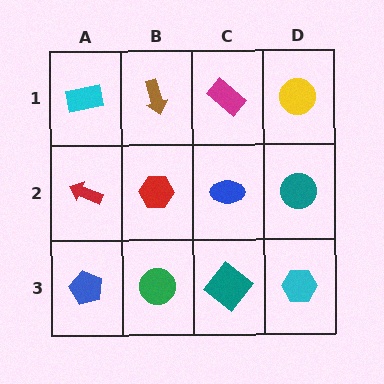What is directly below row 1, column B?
A red hexagon.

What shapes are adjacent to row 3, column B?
A red hexagon (row 2, column B), a blue pentagon (row 3, column A), a teal diamond (row 3, column C).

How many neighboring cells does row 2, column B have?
4.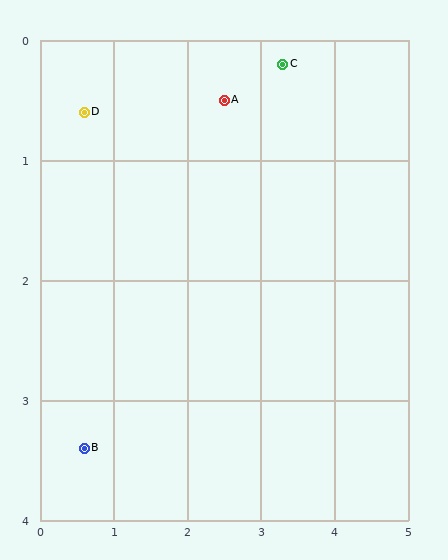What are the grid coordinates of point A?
Point A is at approximately (2.5, 0.5).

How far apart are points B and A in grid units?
Points B and A are about 3.5 grid units apart.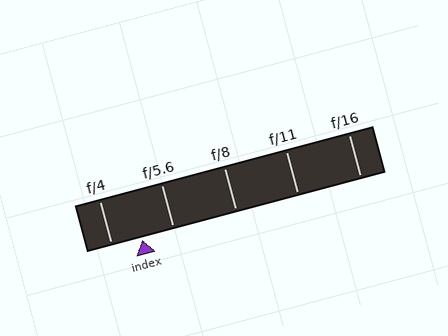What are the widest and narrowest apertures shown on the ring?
The widest aperture shown is f/4 and the narrowest is f/16.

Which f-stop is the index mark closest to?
The index mark is closest to f/4.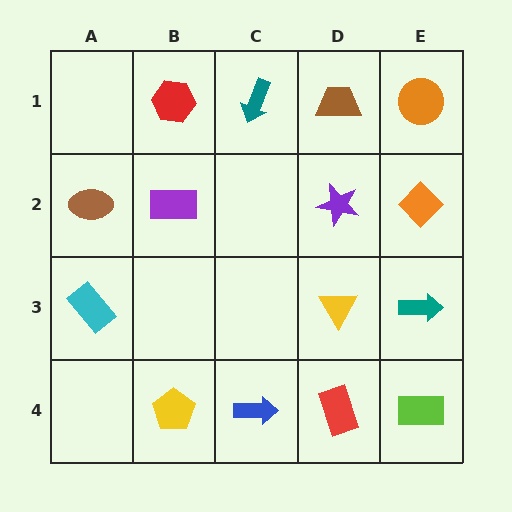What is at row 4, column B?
A yellow pentagon.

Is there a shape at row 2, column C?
No, that cell is empty.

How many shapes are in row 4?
4 shapes.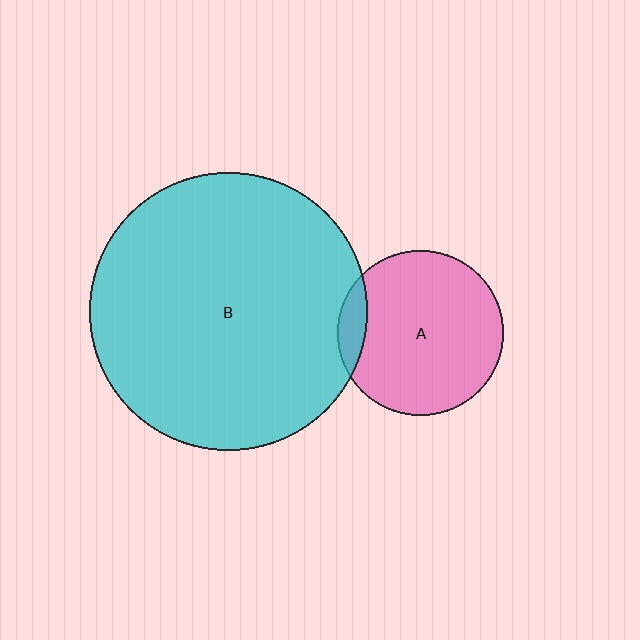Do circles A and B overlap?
Yes.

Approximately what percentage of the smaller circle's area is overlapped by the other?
Approximately 10%.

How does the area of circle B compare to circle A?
Approximately 2.8 times.